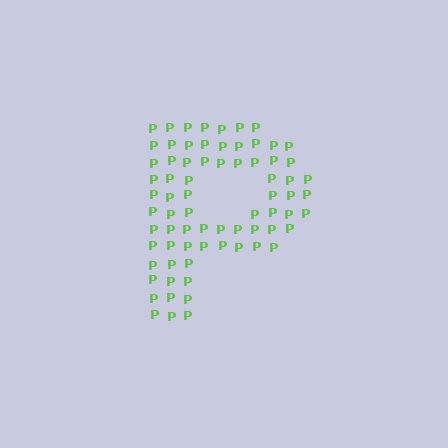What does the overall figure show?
The overall figure shows the letter P.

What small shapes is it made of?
It is made of small letter P's.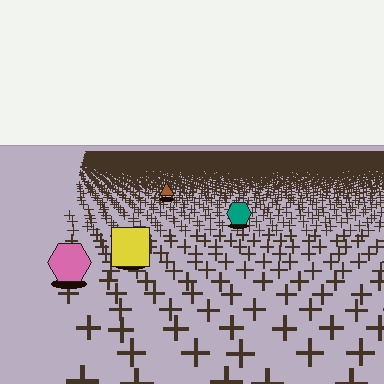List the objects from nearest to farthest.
From nearest to farthest: the pink hexagon, the yellow square, the teal hexagon, the brown triangle.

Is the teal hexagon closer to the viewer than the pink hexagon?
No. The pink hexagon is closer — you can tell from the texture gradient: the ground texture is coarser near it.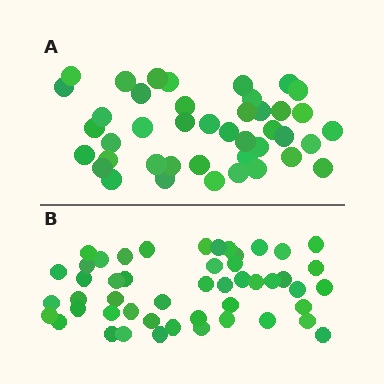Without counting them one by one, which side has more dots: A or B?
Region B (the bottom region) has more dots.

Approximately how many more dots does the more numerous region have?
Region B has roughly 8 or so more dots than region A.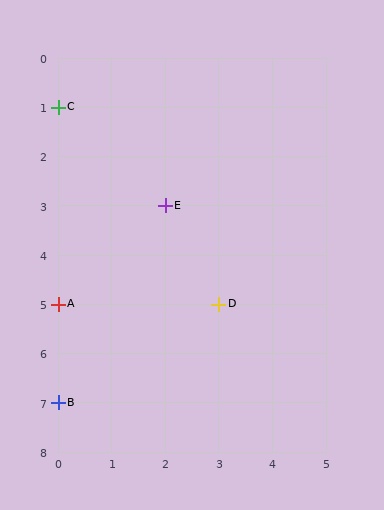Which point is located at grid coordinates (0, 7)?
Point B is at (0, 7).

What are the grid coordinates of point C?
Point C is at grid coordinates (0, 1).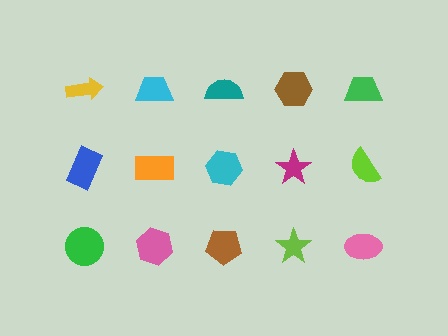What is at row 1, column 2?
A cyan trapezoid.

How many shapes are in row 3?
5 shapes.